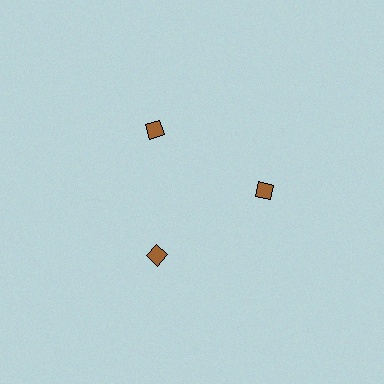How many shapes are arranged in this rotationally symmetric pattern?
There are 3 shapes, arranged in 3 groups of 1.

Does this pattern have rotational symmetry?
Yes, this pattern has 3-fold rotational symmetry. It looks the same after rotating 120 degrees around the center.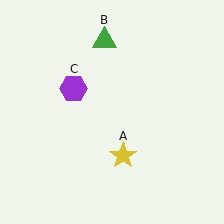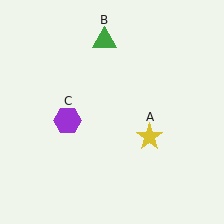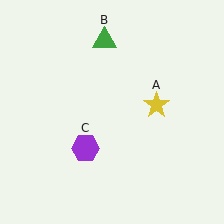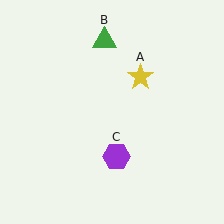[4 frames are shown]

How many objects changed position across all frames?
2 objects changed position: yellow star (object A), purple hexagon (object C).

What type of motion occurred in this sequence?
The yellow star (object A), purple hexagon (object C) rotated counterclockwise around the center of the scene.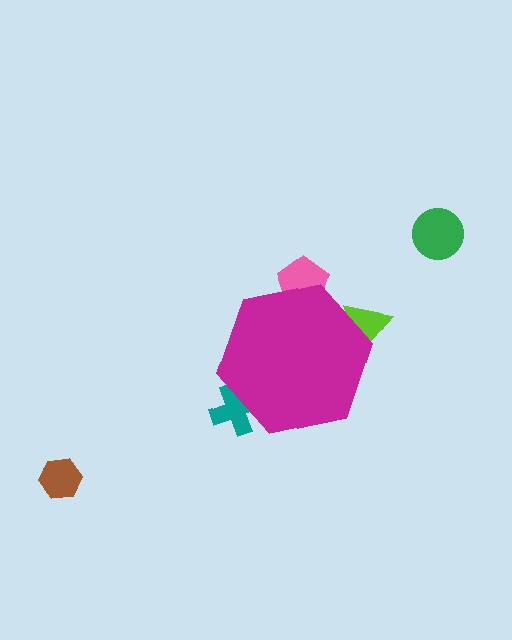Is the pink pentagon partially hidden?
Yes, the pink pentagon is partially hidden behind the magenta hexagon.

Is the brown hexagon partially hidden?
No, the brown hexagon is fully visible.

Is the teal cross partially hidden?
Yes, the teal cross is partially hidden behind the magenta hexagon.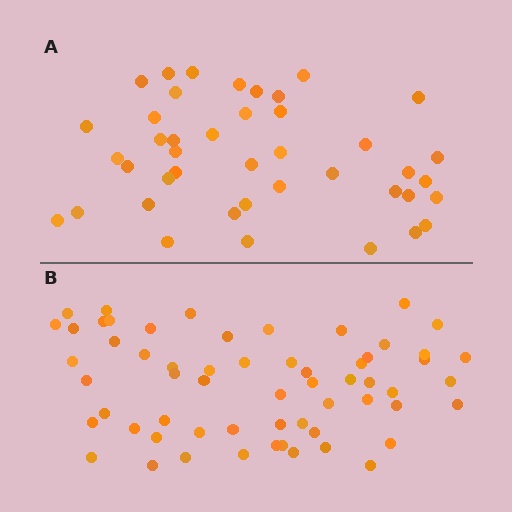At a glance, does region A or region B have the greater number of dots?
Region B (the bottom region) has more dots.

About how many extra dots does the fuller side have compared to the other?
Region B has approximately 20 more dots than region A.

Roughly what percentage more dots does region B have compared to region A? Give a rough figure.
About 45% more.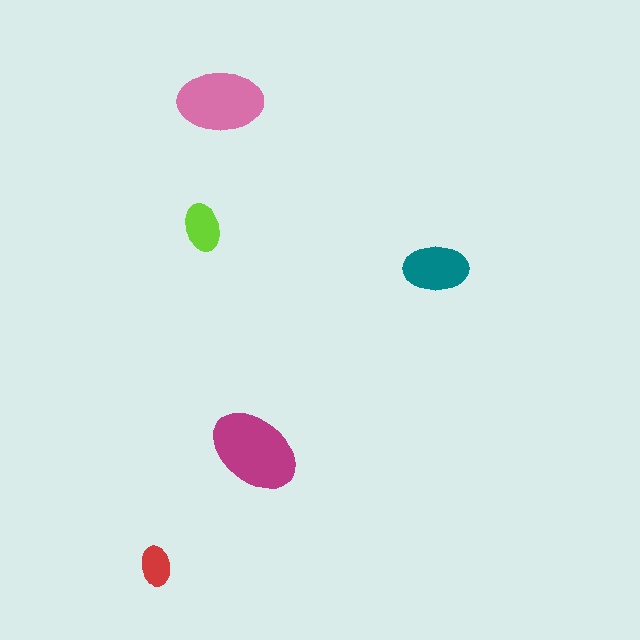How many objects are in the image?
There are 5 objects in the image.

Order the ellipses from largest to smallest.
the magenta one, the pink one, the teal one, the lime one, the red one.